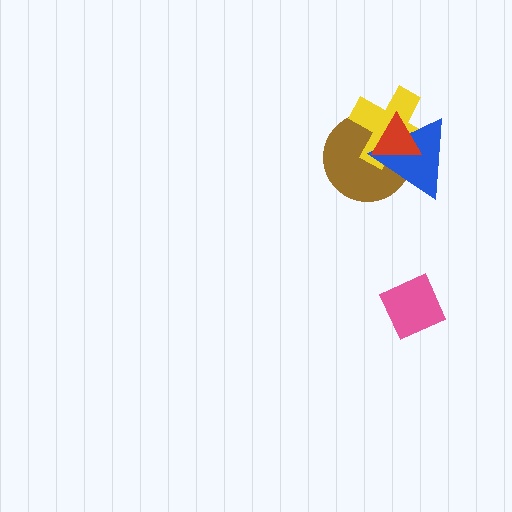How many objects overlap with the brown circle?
3 objects overlap with the brown circle.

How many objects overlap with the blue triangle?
3 objects overlap with the blue triangle.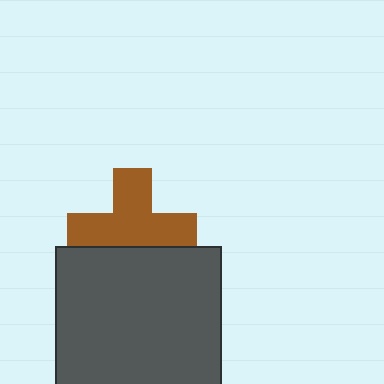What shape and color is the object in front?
The object in front is a dark gray square.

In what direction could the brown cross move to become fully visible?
The brown cross could move up. That would shift it out from behind the dark gray square entirely.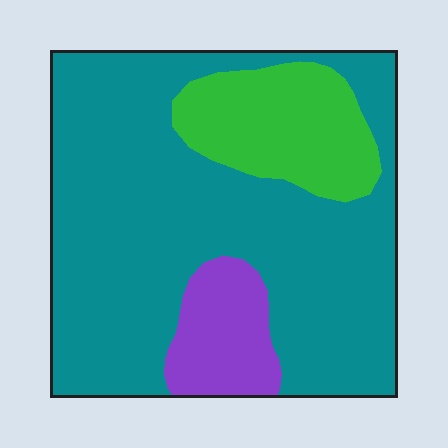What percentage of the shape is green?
Green takes up about one sixth (1/6) of the shape.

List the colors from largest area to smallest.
From largest to smallest: teal, green, purple.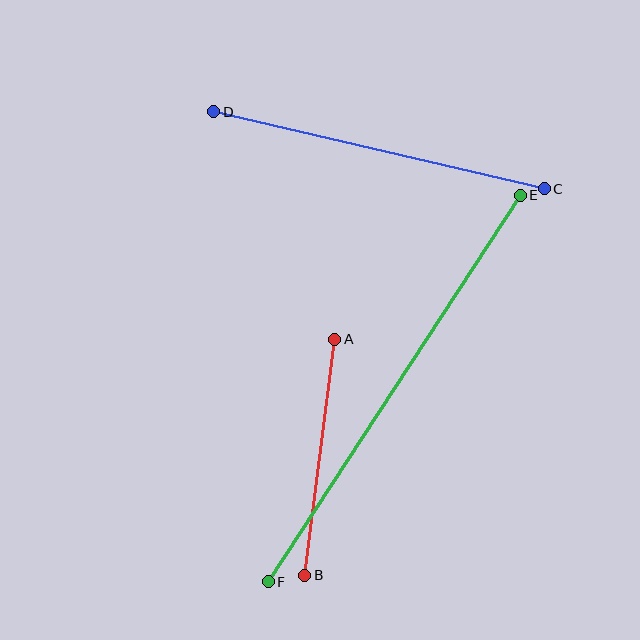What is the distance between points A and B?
The distance is approximately 238 pixels.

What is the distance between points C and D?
The distance is approximately 339 pixels.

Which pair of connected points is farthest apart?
Points E and F are farthest apart.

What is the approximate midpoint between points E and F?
The midpoint is at approximately (394, 388) pixels.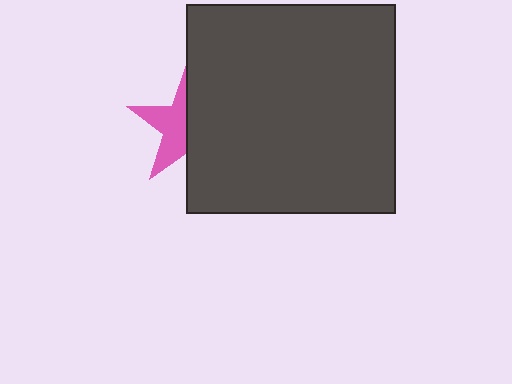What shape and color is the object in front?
The object in front is a dark gray square.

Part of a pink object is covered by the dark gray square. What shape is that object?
It is a star.